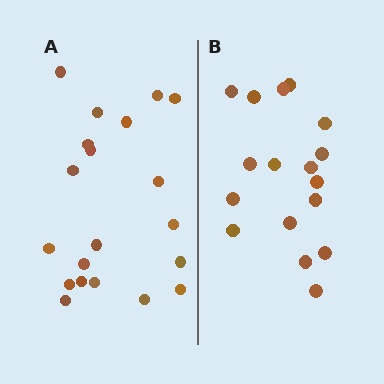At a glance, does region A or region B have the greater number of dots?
Region A (the left region) has more dots.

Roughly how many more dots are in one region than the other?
Region A has just a few more — roughly 2 or 3 more dots than region B.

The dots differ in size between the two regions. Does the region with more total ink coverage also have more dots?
No. Region B has more total ink coverage because its dots are larger, but region A actually contains more individual dots. Total area can be misleading — the number of items is what matters here.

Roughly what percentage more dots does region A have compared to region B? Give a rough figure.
About 20% more.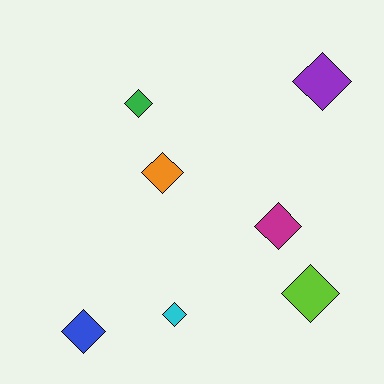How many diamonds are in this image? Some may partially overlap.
There are 7 diamonds.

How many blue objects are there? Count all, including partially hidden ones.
There is 1 blue object.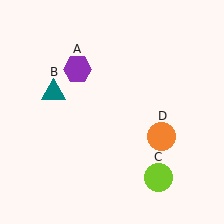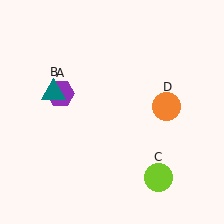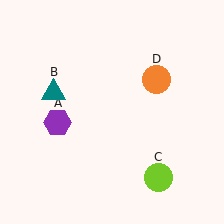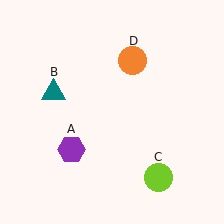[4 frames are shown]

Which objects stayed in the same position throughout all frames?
Teal triangle (object B) and lime circle (object C) remained stationary.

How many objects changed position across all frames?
2 objects changed position: purple hexagon (object A), orange circle (object D).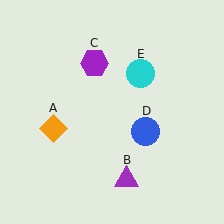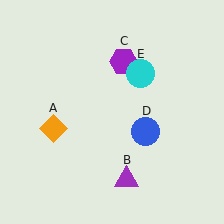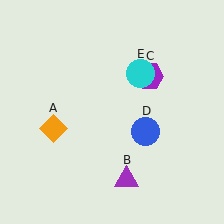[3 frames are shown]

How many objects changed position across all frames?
1 object changed position: purple hexagon (object C).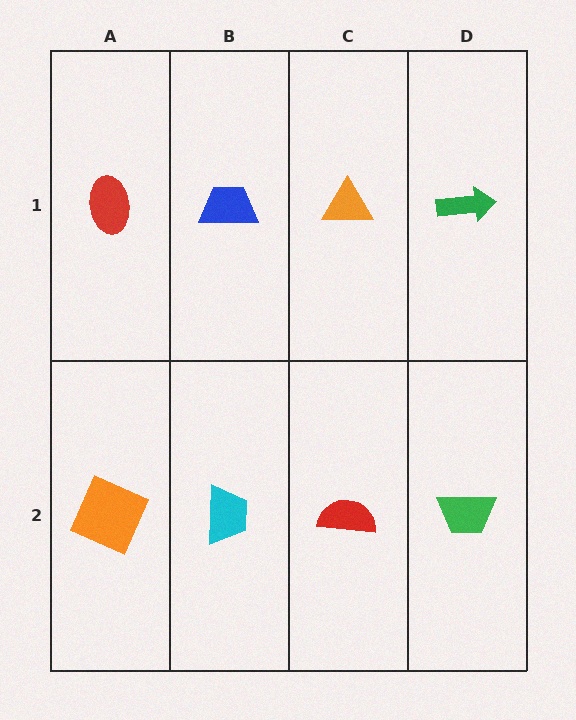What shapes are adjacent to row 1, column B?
A cyan trapezoid (row 2, column B), a red ellipse (row 1, column A), an orange triangle (row 1, column C).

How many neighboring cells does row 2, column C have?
3.